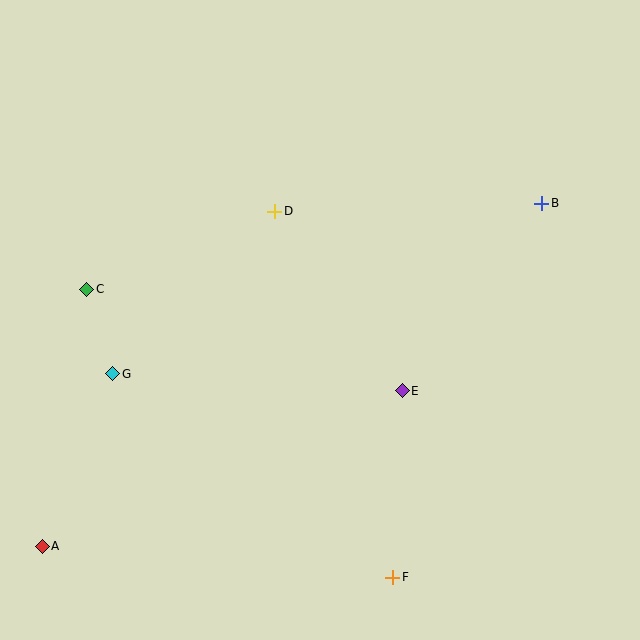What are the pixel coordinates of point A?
Point A is at (42, 546).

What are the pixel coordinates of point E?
Point E is at (402, 391).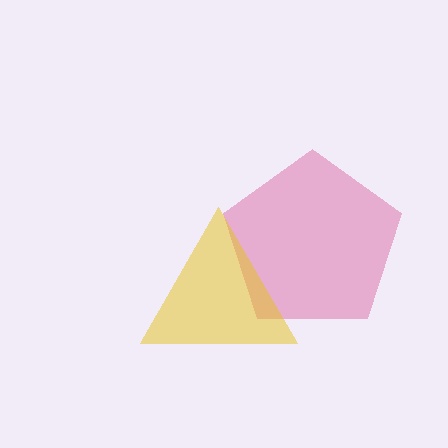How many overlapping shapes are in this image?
There are 2 overlapping shapes in the image.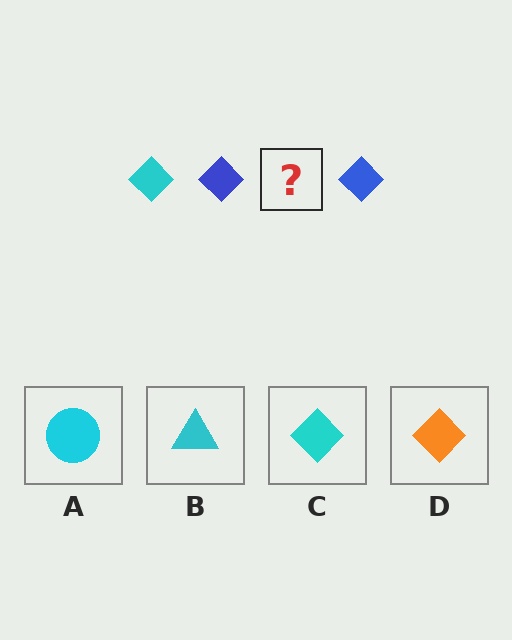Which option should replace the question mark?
Option C.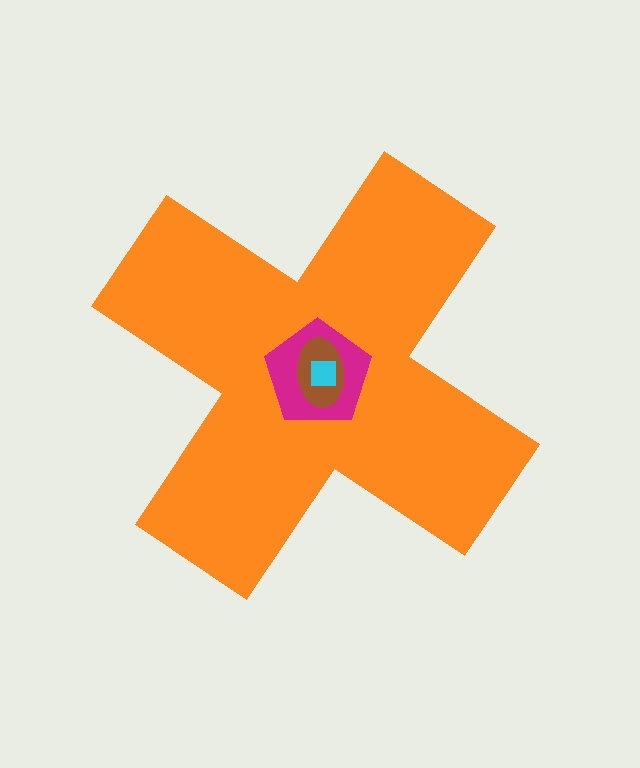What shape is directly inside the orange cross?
The magenta pentagon.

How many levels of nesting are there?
4.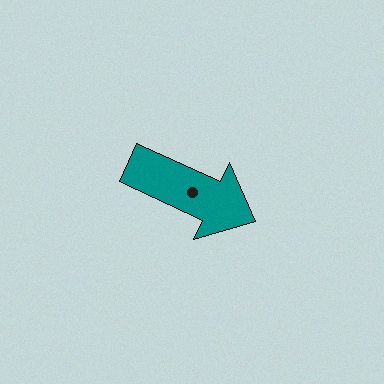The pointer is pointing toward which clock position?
Roughly 4 o'clock.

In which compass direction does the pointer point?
Southeast.